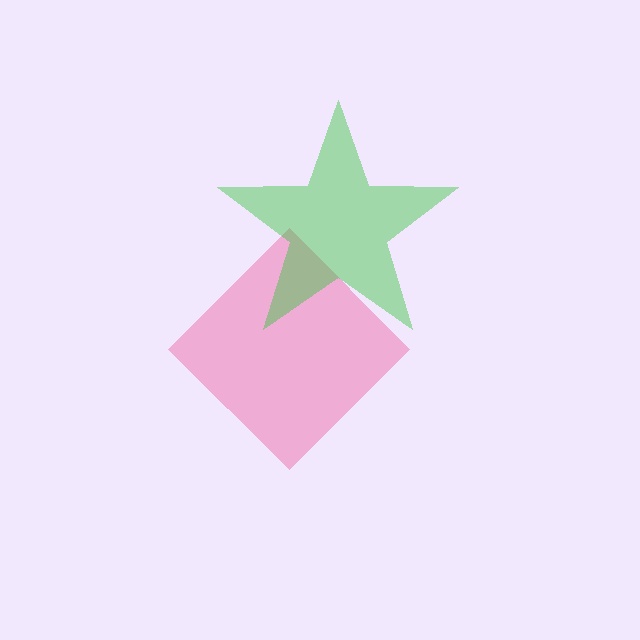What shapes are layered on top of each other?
The layered shapes are: a pink diamond, a green star.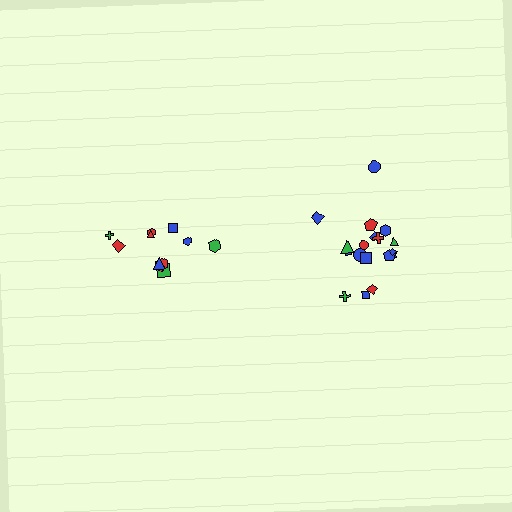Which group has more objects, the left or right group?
The right group.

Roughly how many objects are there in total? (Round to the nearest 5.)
Roughly 30 objects in total.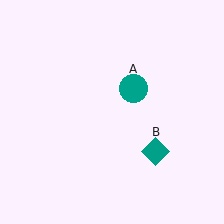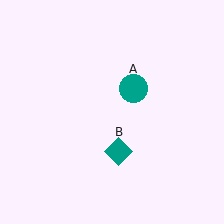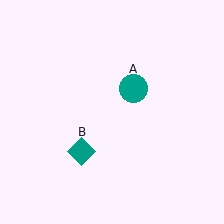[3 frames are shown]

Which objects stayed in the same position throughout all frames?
Teal circle (object A) remained stationary.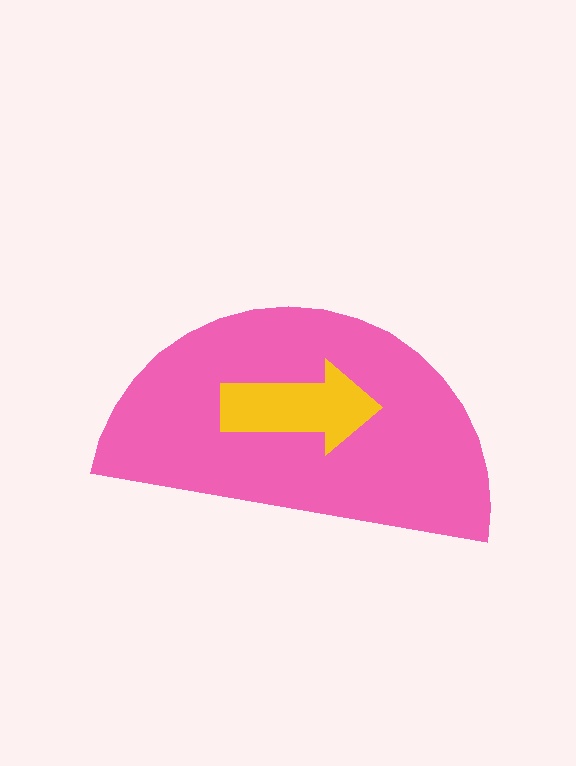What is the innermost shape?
The yellow arrow.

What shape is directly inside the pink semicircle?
The yellow arrow.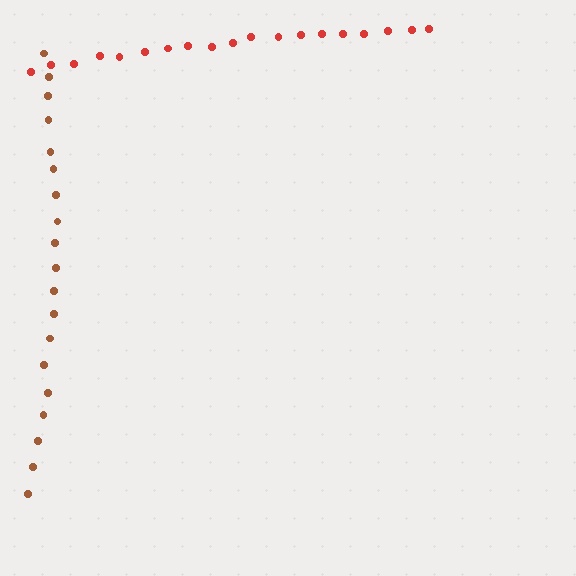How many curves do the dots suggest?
There are 2 distinct paths.